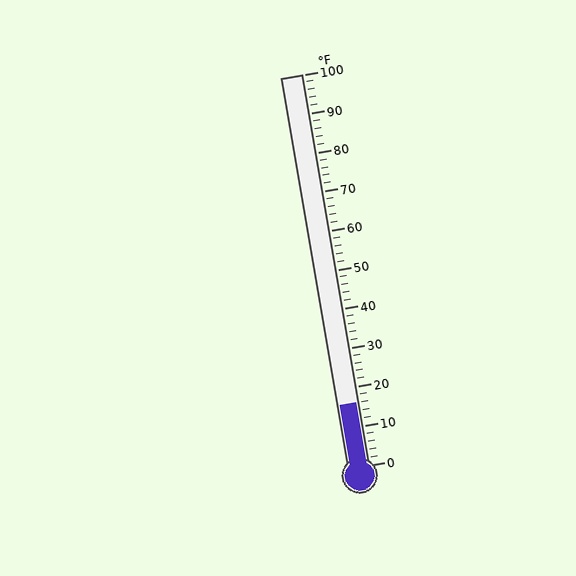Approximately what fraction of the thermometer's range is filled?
The thermometer is filled to approximately 15% of its range.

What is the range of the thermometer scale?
The thermometer scale ranges from 0°F to 100°F.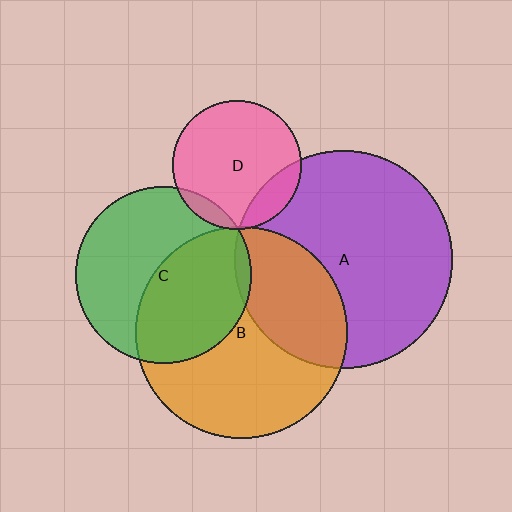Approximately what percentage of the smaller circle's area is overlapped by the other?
Approximately 10%.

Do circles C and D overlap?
Yes.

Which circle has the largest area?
Circle A (purple).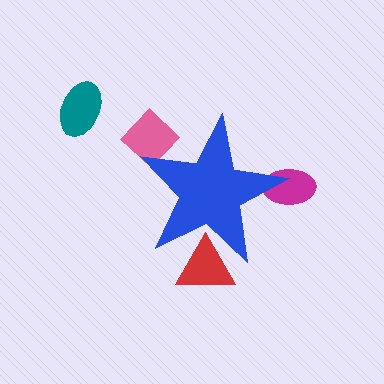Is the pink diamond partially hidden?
Yes, the pink diamond is partially hidden behind the blue star.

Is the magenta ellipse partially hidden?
Yes, the magenta ellipse is partially hidden behind the blue star.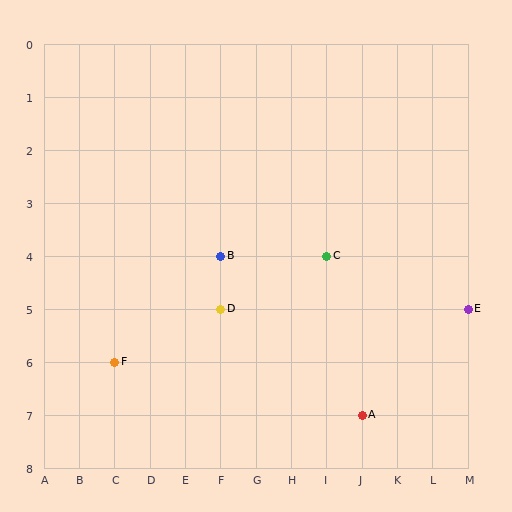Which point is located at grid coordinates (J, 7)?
Point A is at (J, 7).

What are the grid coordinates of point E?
Point E is at grid coordinates (M, 5).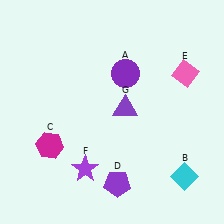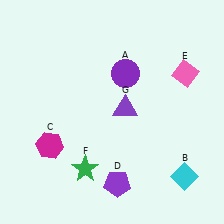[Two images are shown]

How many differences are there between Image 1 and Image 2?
There is 1 difference between the two images.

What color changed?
The star (F) changed from purple in Image 1 to green in Image 2.